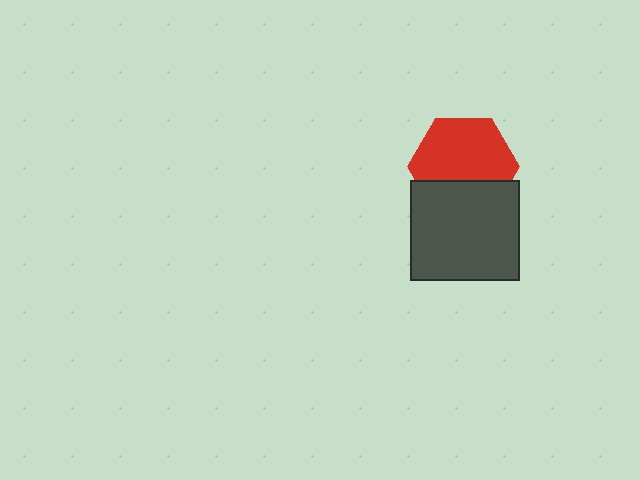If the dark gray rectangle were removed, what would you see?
You would see the complete red hexagon.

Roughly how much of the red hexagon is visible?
Most of it is visible (roughly 66%).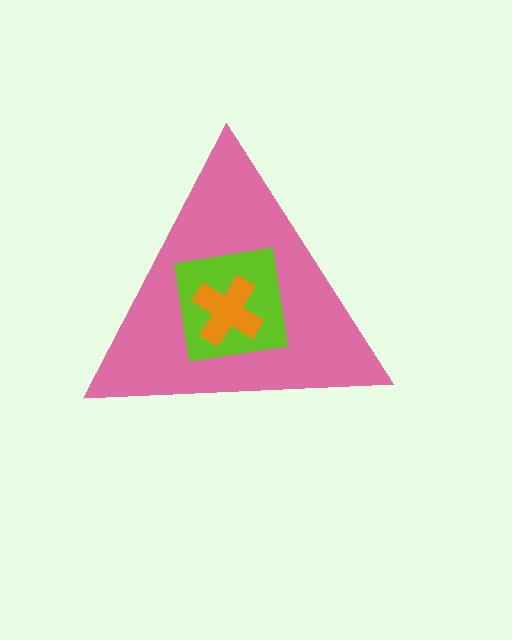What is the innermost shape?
The orange cross.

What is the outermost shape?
The pink triangle.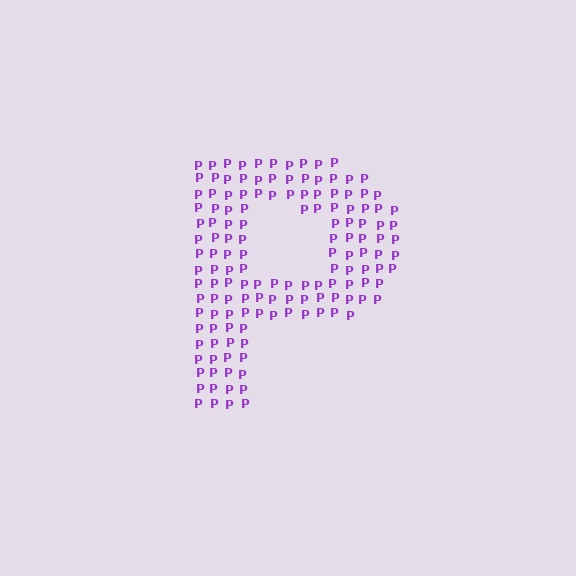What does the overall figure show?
The overall figure shows the letter P.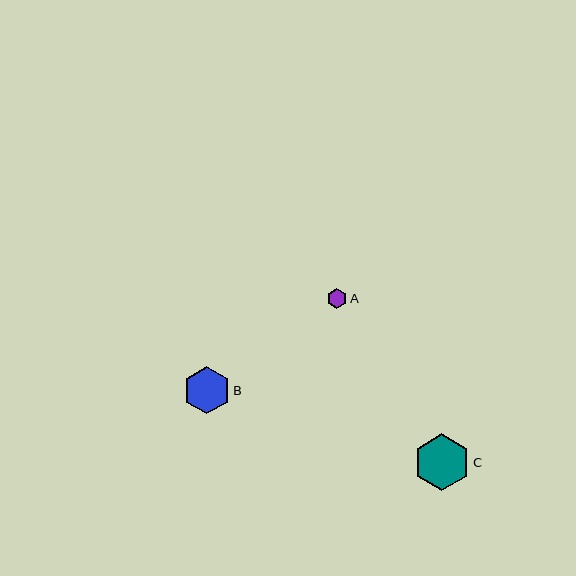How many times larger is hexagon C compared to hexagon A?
Hexagon C is approximately 2.8 times the size of hexagon A.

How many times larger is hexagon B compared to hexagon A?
Hexagon B is approximately 2.3 times the size of hexagon A.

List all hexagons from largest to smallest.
From largest to smallest: C, B, A.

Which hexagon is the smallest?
Hexagon A is the smallest with a size of approximately 20 pixels.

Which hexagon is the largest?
Hexagon C is the largest with a size of approximately 57 pixels.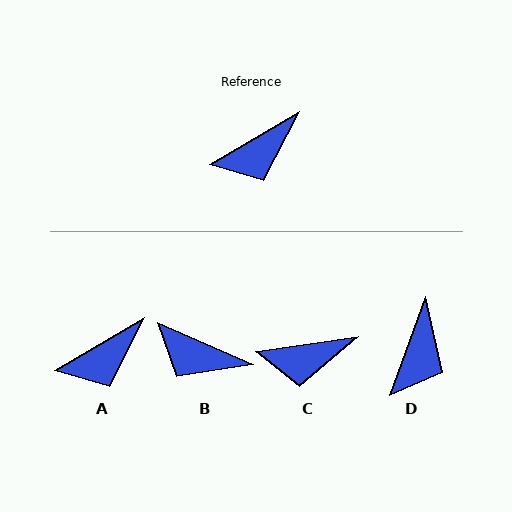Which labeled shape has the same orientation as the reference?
A.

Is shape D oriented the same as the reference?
No, it is off by about 40 degrees.